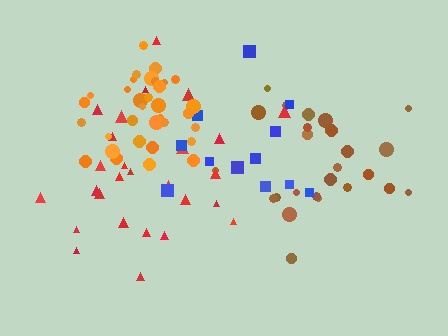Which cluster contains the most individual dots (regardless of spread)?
Orange (33).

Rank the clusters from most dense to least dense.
orange, brown, red, blue.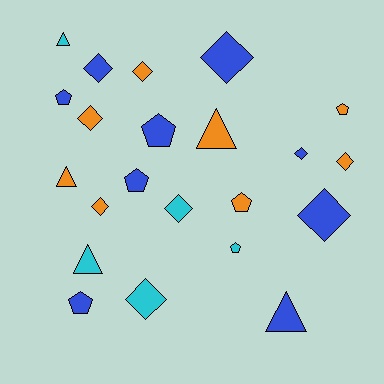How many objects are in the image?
There are 22 objects.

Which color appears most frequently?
Blue, with 9 objects.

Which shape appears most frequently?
Diamond, with 10 objects.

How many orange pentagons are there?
There are 2 orange pentagons.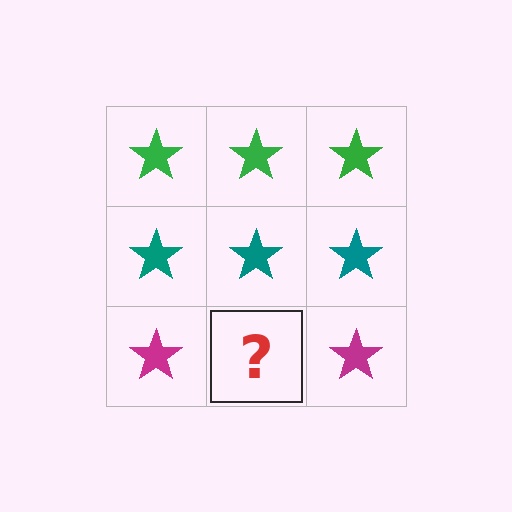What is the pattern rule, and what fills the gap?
The rule is that each row has a consistent color. The gap should be filled with a magenta star.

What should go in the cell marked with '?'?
The missing cell should contain a magenta star.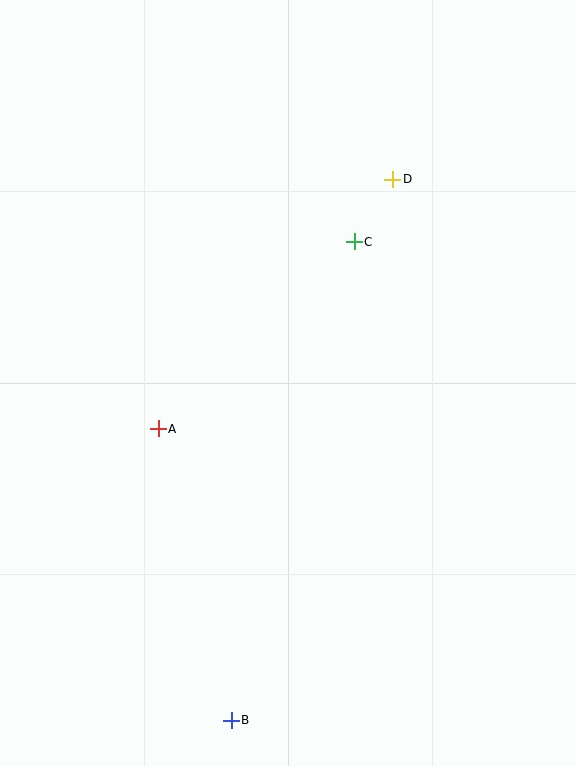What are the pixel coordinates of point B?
Point B is at (231, 720).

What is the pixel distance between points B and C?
The distance between B and C is 494 pixels.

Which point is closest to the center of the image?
Point A at (158, 429) is closest to the center.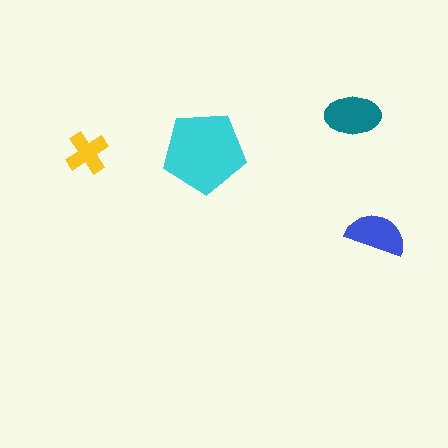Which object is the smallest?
The yellow cross.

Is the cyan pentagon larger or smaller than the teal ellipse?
Larger.